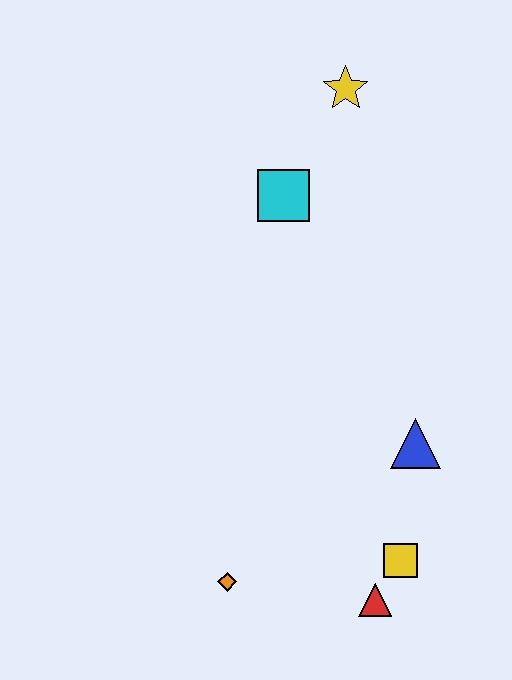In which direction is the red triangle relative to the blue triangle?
The red triangle is below the blue triangle.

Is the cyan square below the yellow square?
No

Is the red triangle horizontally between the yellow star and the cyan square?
No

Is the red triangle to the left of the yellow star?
No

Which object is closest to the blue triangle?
The yellow square is closest to the blue triangle.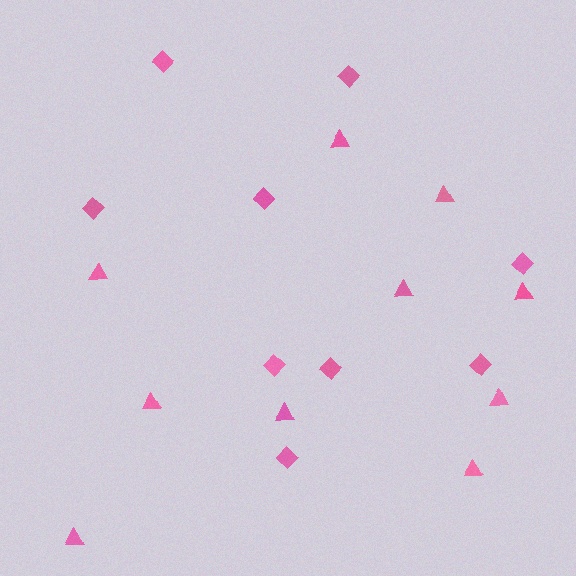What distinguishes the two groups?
There are 2 groups: one group of triangles (10) and one group of diamonds (9).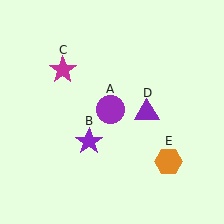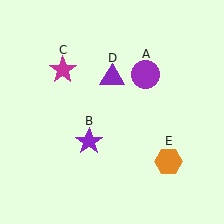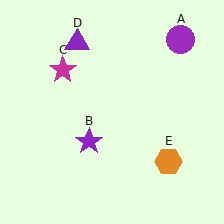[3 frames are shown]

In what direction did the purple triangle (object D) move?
The purple triangle (object D) moved up and to the left.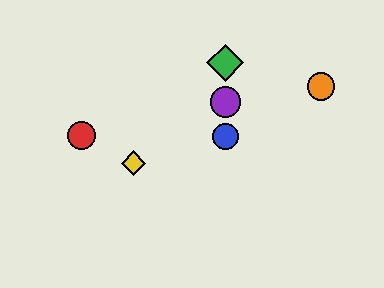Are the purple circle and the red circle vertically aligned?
No, the purple circle is at x≈225 and the red circle is at x≈81.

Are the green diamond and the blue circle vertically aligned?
Yes, both are at x≈225.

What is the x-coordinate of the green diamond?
The green diamond is at x≈225.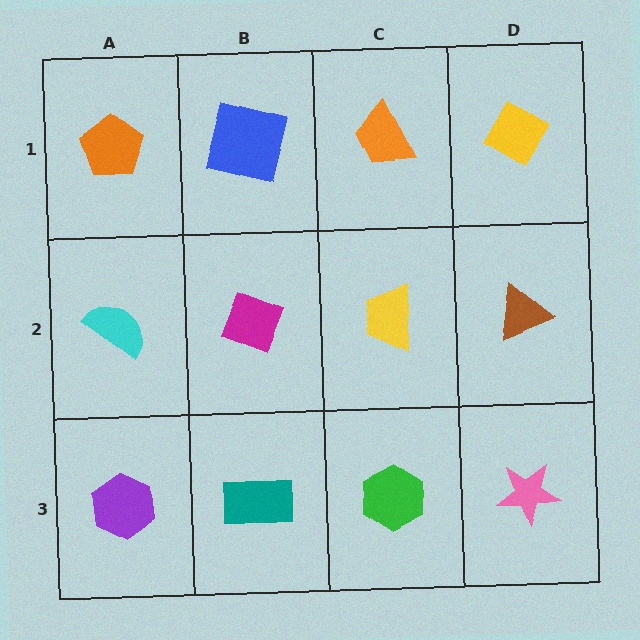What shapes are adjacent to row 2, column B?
A blue square (row 1, column B), a teal rectangle (row 3, column B), a cyan semicircle (row 2, column A), a yellow trapezoid (row 2, column C).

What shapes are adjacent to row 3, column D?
A brown triangle (row 2, column D), a green hexagon (row 3, column C).